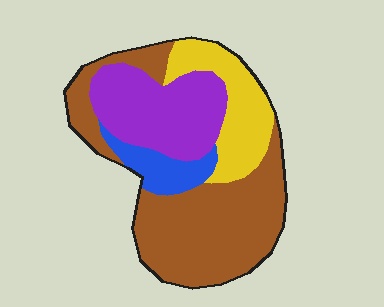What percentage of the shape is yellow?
Yellow covers roughly 20% of the shape.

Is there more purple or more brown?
Brown.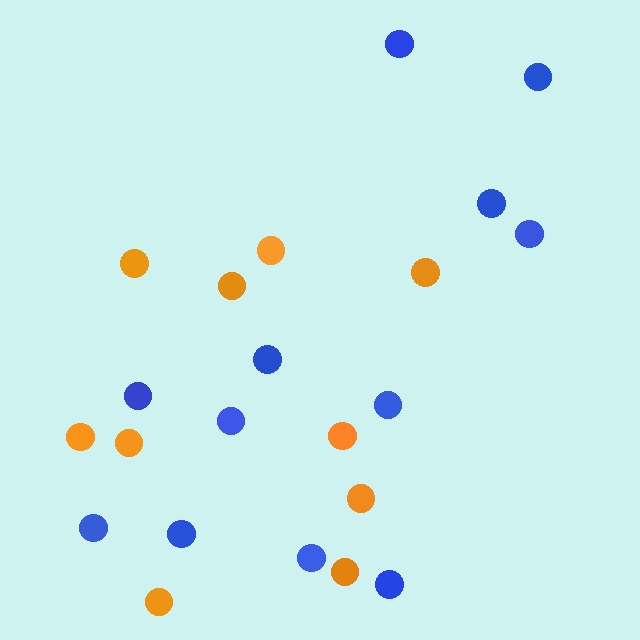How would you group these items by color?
There are 2 groups: one group of orange circles (10) and one group of blue circles (12).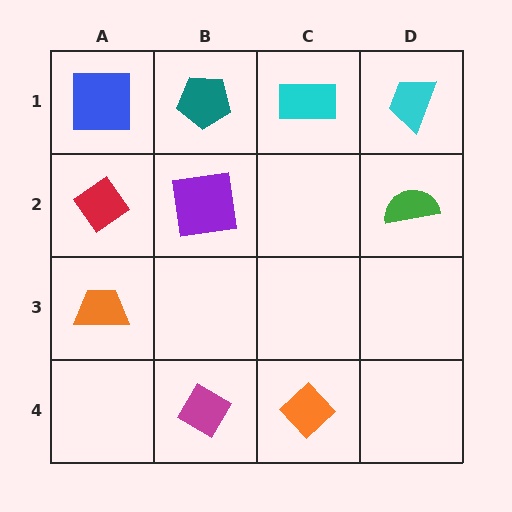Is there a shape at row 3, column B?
No, that cell is empty.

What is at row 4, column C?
An orange diamond.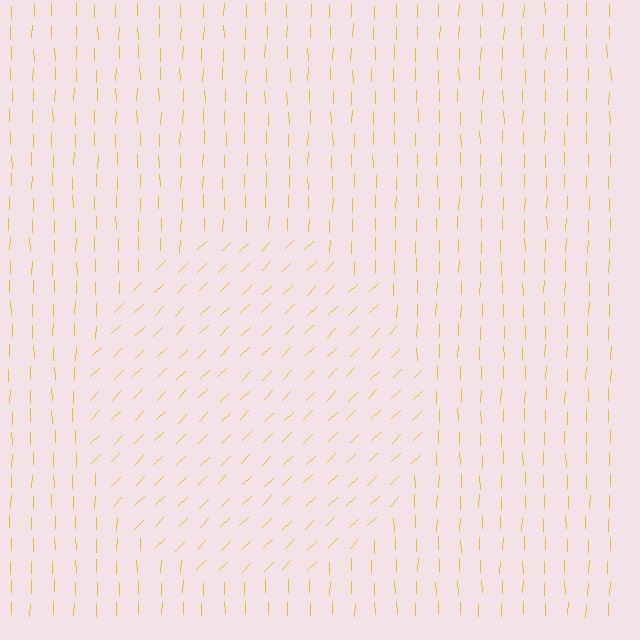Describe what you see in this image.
The image is filled with small yellow line segments. A circle region in the image has lines oriented differently from the surrounding lines, creating a visible texture boundary.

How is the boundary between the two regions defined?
The boundary is defined purely by a change in line orientation (approximately 45 degrees difference). All lines are the same color and thickness.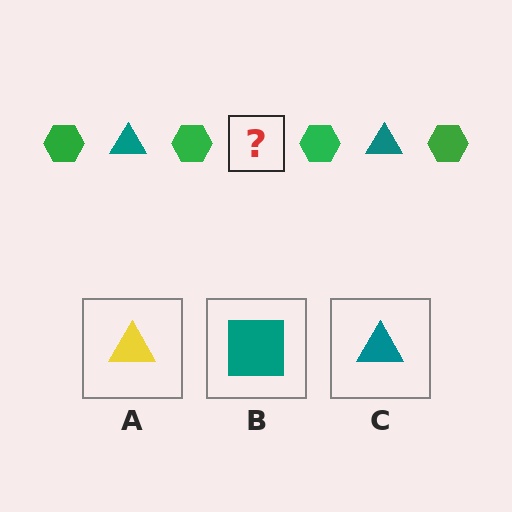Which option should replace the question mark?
Option C.